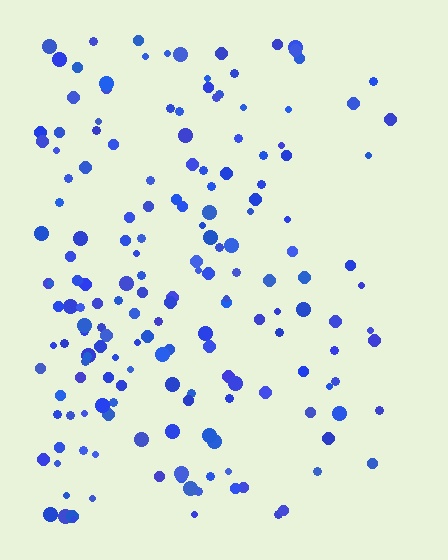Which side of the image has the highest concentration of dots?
The left.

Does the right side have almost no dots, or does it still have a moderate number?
Still a moderate number, just noticeably fewer than the left.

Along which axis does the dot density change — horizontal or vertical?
Horizontal.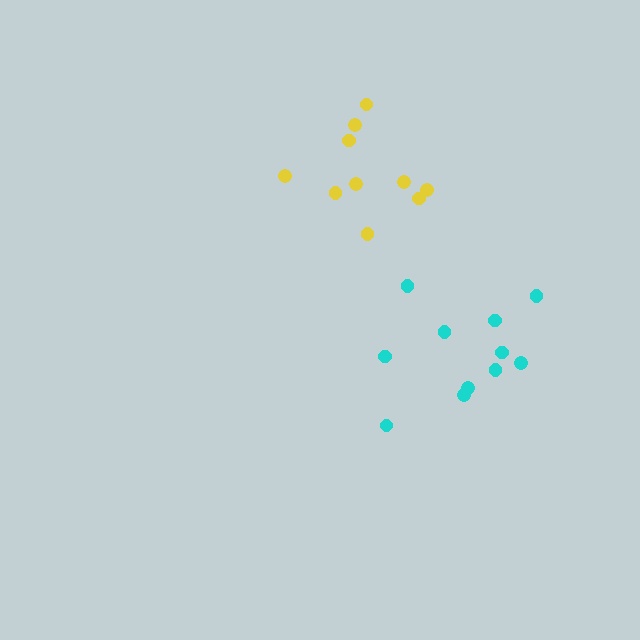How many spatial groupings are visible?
There are 2 spatial groupings.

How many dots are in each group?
Group 1: 10 dots, Group 2: 11 dots (21 total).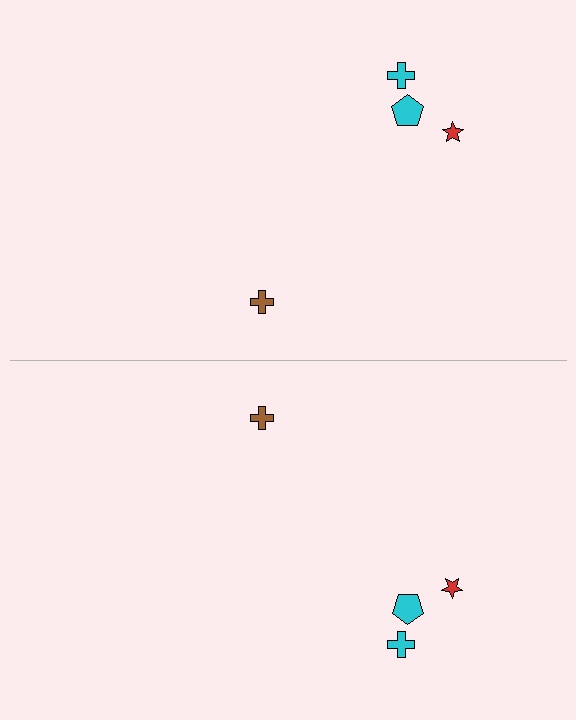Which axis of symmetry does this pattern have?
The pattern has a horizontal axis of symmetry running through the center of the image.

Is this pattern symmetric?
Yes, this pattern has bilateral (reflection) symmetry.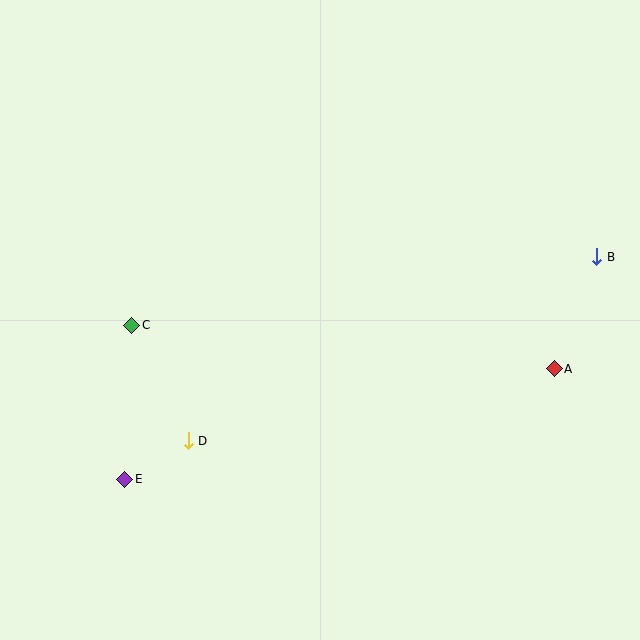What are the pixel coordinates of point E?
Point E is at (125, 479).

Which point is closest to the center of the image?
Point D at (188, 441) is closest to the center.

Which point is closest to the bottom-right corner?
Point A is closest to the bottom-right corner.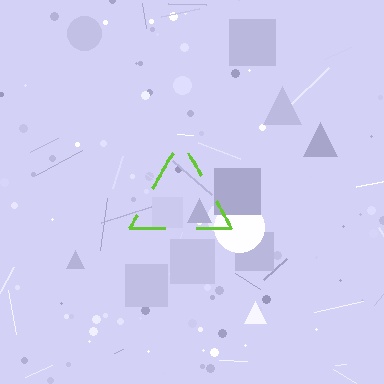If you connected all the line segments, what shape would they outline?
They would outline a triangle.